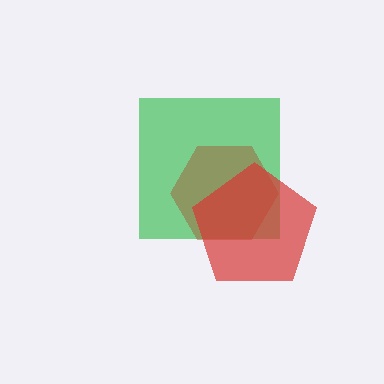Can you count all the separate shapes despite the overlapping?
Yes, there are 3 separate shapes.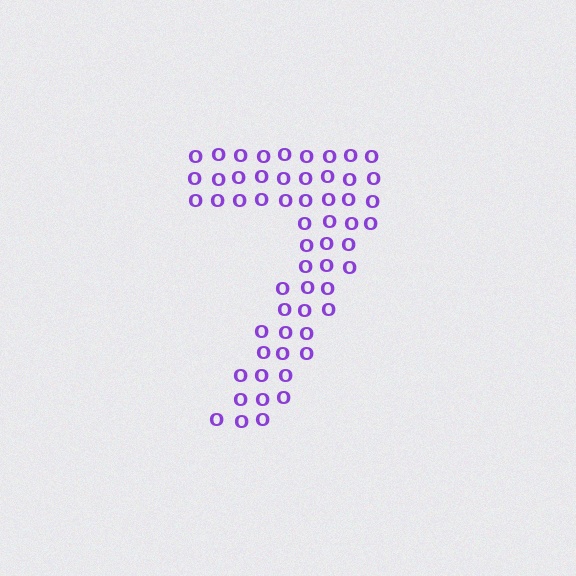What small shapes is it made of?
It is made of small letter O's.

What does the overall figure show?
The overall figure shows the digit 7.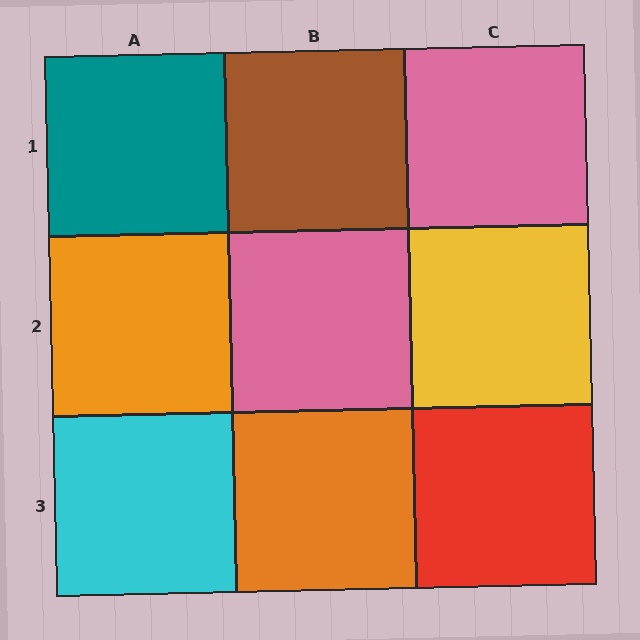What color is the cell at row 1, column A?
Teal.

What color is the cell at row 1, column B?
Brown.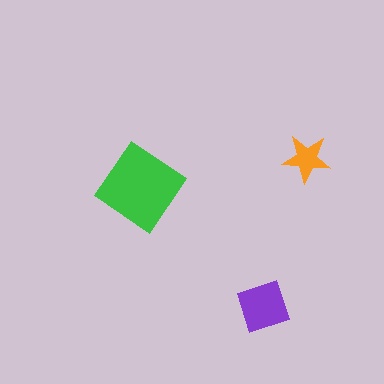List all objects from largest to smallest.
The green diamond, the purple square, the orange star.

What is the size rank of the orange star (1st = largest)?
3rd.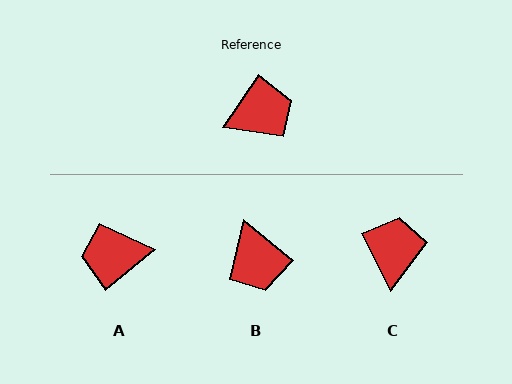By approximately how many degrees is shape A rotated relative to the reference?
Approximately 164 degrees counter-clockwise.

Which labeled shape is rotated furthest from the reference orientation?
A, about 164 degrees away.